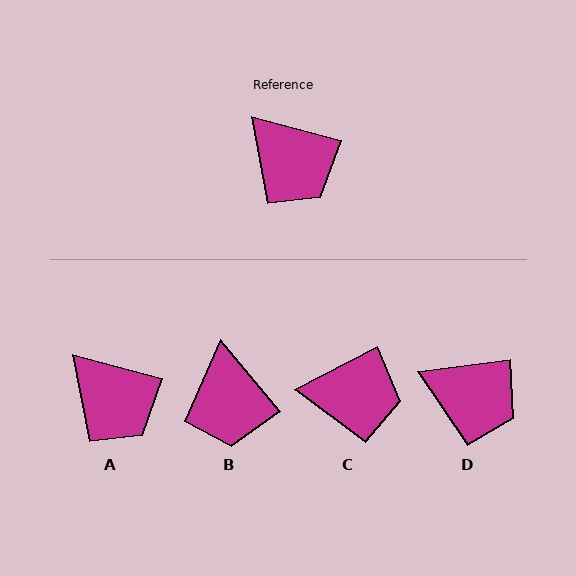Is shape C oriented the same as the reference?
No, it is off by about 43 degrees.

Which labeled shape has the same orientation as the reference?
A.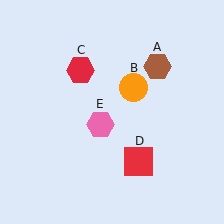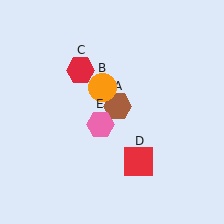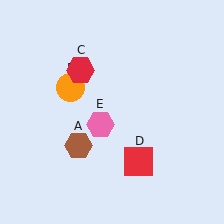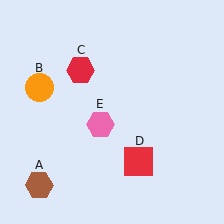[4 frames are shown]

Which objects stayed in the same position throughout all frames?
Red hexagon (object C) and red square (object D) and pink hexagon (object E) remained stationary.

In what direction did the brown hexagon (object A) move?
The brown hexagon (object A) moved down and to the left.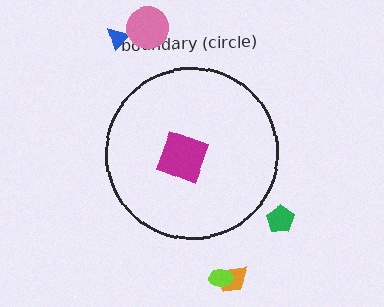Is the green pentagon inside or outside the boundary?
Outside.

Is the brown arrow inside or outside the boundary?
Inside.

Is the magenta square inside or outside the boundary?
Inside.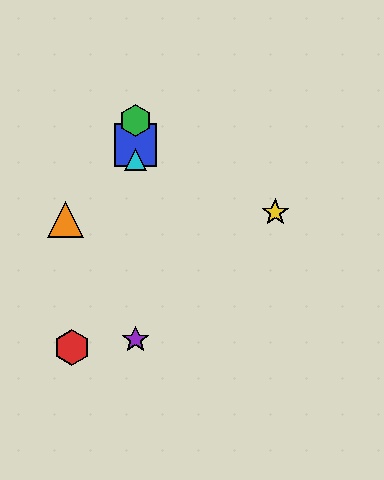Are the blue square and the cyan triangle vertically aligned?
Yes, both are at x≈136.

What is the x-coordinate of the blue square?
The blue square is at x≈136.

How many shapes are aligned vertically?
4 shapes (the blue square, the green hexagon, the purple star, the cyan triangle) are aligned vertically.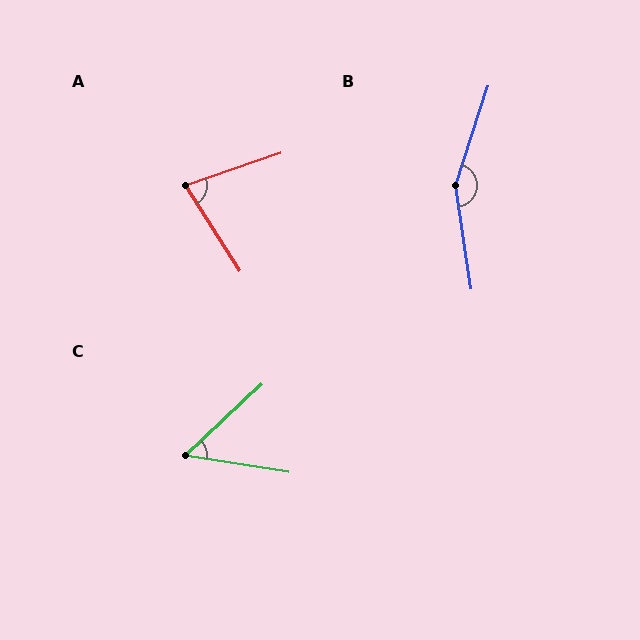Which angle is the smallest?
C, at approximately 53 degrees.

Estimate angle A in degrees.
Approximately 76 degrees.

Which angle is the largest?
B, at approximately 153 degrees.